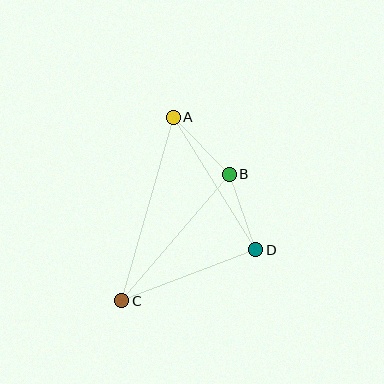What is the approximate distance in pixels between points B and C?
The distance between B and C is approximately 166 pixels.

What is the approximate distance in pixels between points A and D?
The distance between A and D is approximately 156 pixels.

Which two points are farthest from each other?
Points A and C are farthest from each other.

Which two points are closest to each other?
Points A and B are closest to each other.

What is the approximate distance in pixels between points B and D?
The distance between B and D is approximately 80 pixels.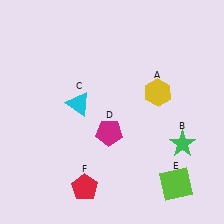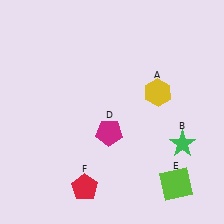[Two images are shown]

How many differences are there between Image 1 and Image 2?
There is 1 difference between the two images.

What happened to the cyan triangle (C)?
The cyan triangle (C) was removed in Image 2. It was in the top-left area of Image 1.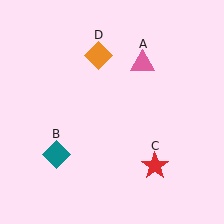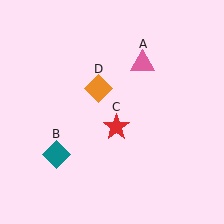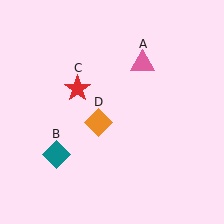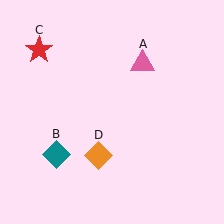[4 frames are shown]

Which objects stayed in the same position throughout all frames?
Pink triangle (object A) and teal diamond (object B) remained stationary.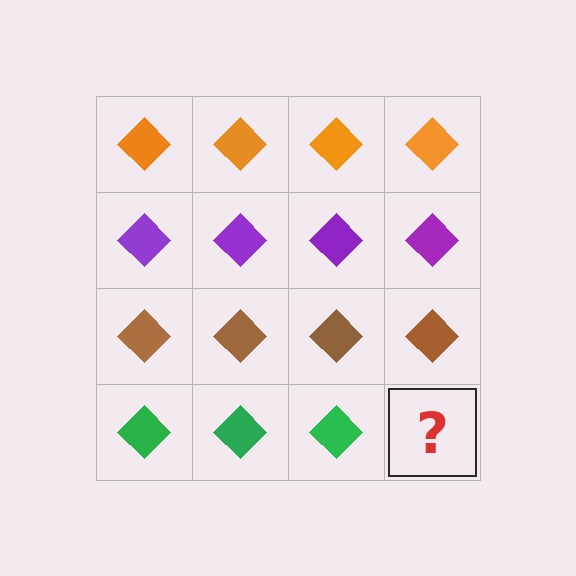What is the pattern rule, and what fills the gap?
The rule is that each row has a consistent color. The gap should be filled with a green diamond.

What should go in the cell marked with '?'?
The missing cell should contain a green diamond.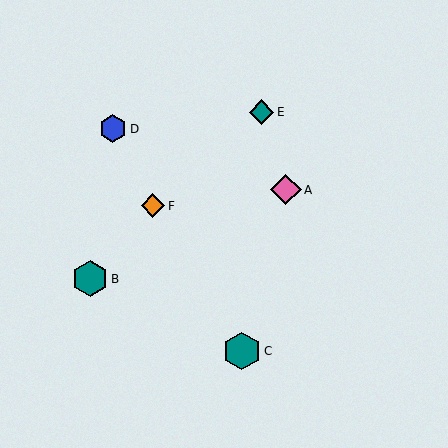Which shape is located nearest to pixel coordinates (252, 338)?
The teal hexagon (labeled C) at (242, 351) is nearest to that location.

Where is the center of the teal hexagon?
The center of the teal hexagon is at (90, 279).